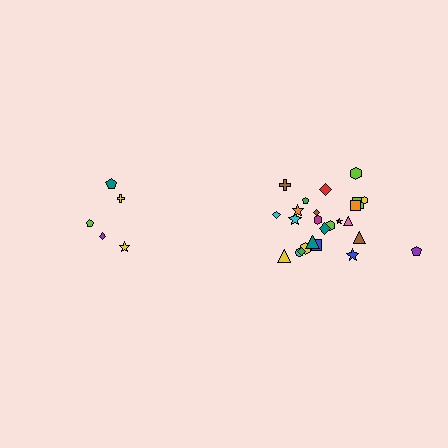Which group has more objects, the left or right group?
The right group.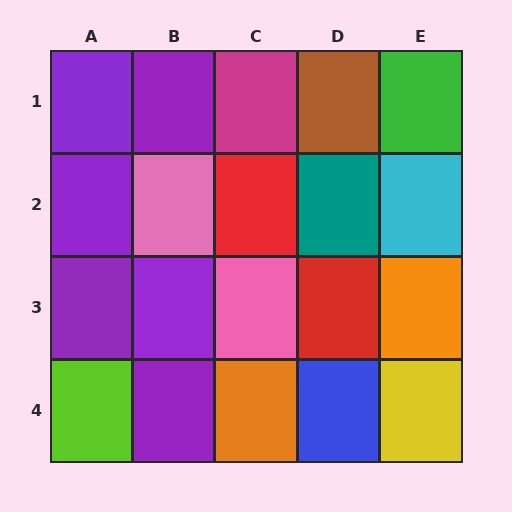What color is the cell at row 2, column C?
Red.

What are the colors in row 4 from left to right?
Lime, purple, orange, blue, yellow.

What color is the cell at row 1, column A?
Purple.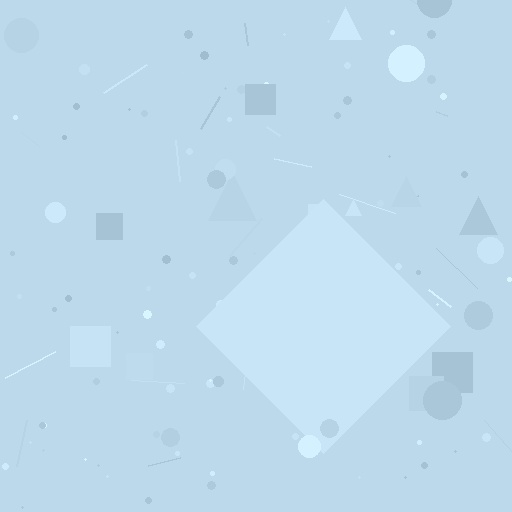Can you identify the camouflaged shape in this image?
The camouflaged shape is a diamond.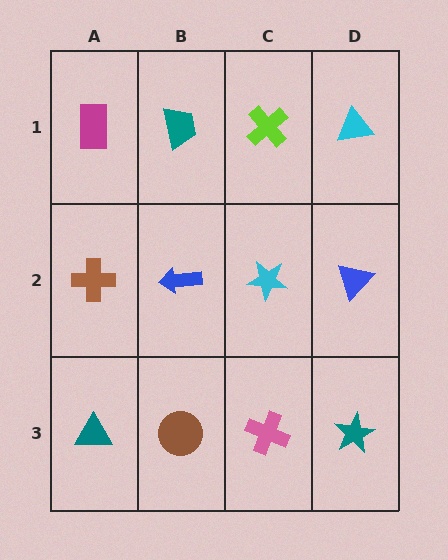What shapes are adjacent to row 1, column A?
A brown cross (row 2, column A), a teal trapezoid (row 1, column B).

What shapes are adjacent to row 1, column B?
A blue arrow (row 2, column B), a magenta rectangle (row 1, column A), a lime cross (row 1, column C).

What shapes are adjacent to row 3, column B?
A blue arrow (row 2, column B), a teal triangle (row 3, column A), a pink cross (row 3, column C).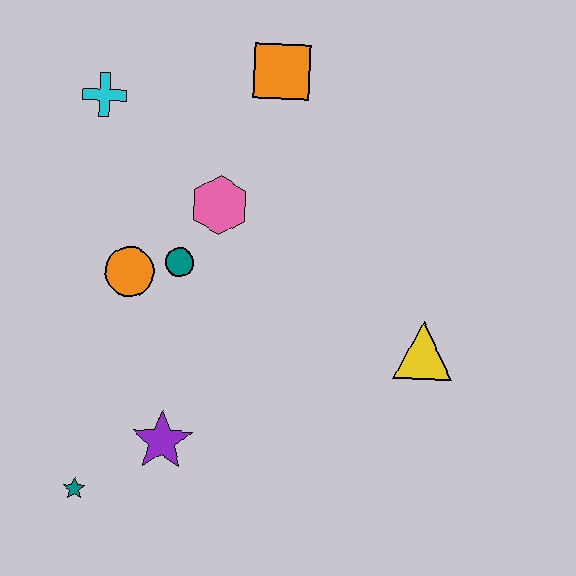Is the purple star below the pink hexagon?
Yes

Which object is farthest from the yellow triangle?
The cyan cross is farthest from the yellow triangle.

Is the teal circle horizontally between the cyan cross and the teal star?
No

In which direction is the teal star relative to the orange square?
The teal star is below the orange square.